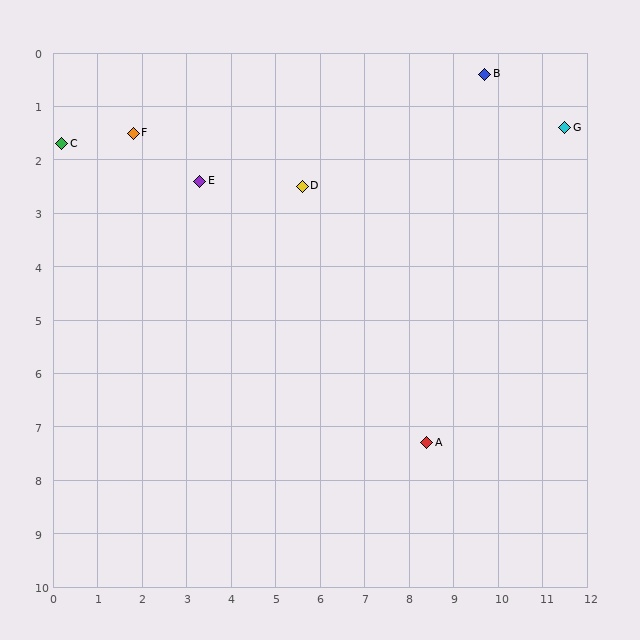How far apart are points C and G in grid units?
Points C and G are about 11.3 grid units apart.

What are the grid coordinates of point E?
Point E is at approximately (3.3, 2.4).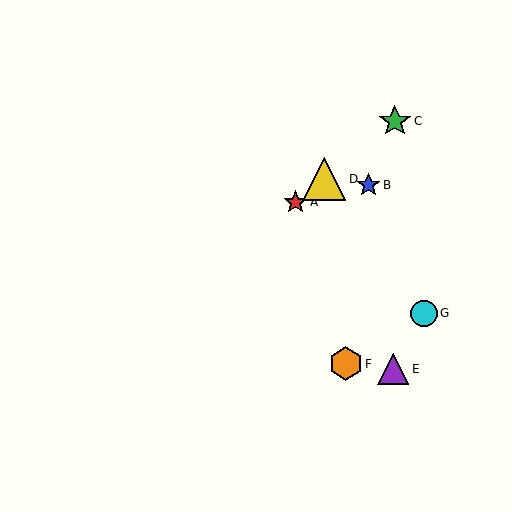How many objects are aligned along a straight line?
3 objects (A, C, D) are aligned along a straight line.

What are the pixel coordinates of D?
Object D is at (324, 179).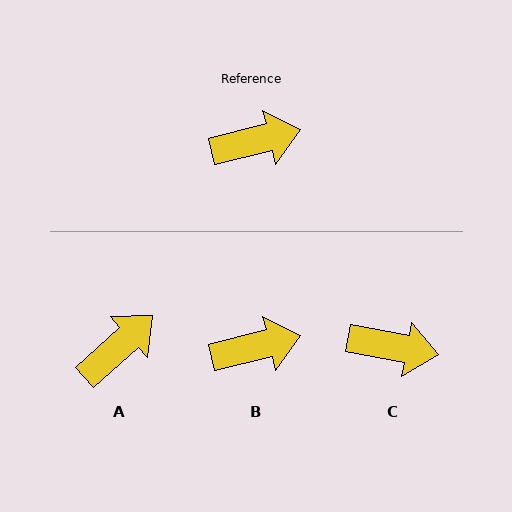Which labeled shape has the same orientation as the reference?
B.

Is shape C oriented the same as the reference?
No, it is off by about 24 degrees.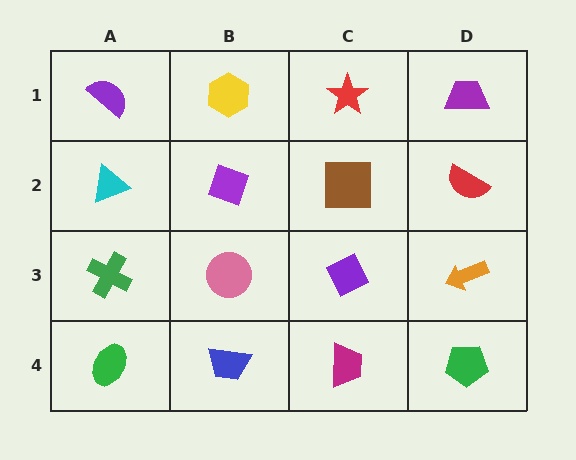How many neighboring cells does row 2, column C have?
4.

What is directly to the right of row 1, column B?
A red star.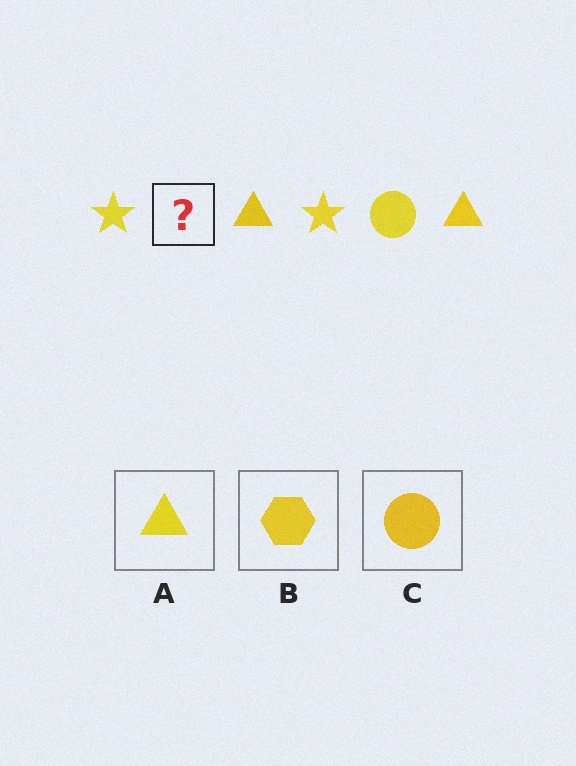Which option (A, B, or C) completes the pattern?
C.